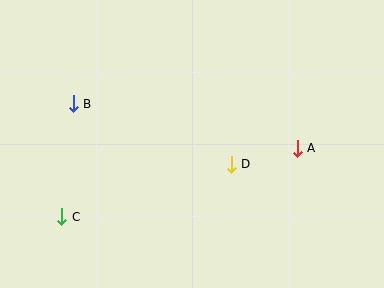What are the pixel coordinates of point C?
Point C is at (62, 217).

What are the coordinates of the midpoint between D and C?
The midpoint between D and C is at (147, 191).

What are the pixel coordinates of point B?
Point B is at (73, 104).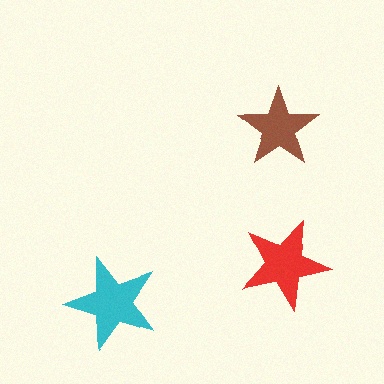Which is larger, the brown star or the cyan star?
The cyan one.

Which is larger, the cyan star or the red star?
The cyan one.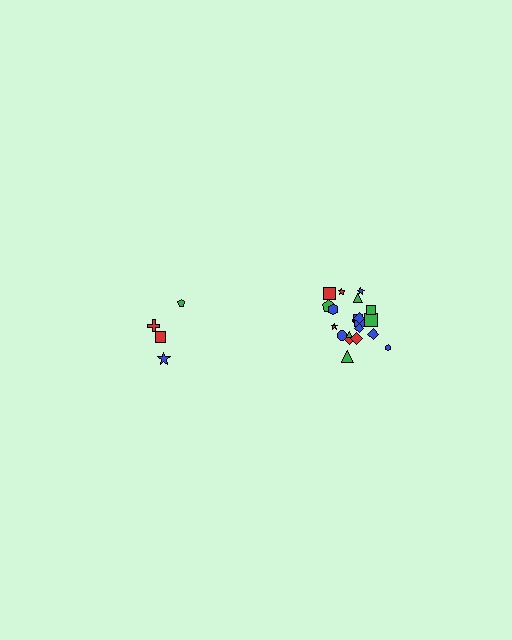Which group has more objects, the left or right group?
The right group.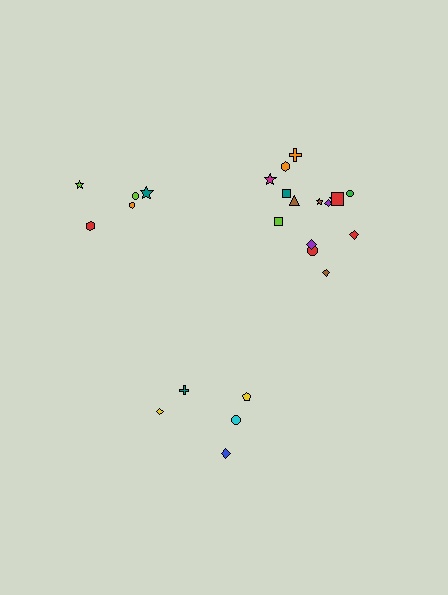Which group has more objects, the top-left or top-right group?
The top-right group.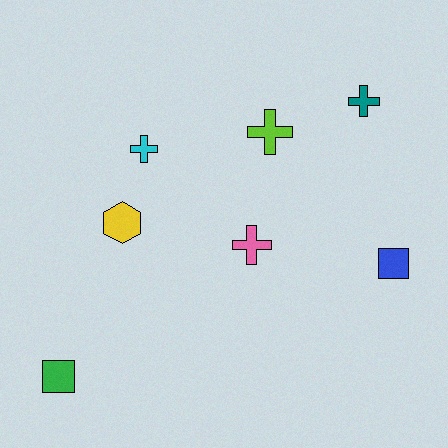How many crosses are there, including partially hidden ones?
There are 4 crosses.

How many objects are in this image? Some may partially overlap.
There are 7 objects.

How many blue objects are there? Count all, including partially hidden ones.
There is 1 blue object.